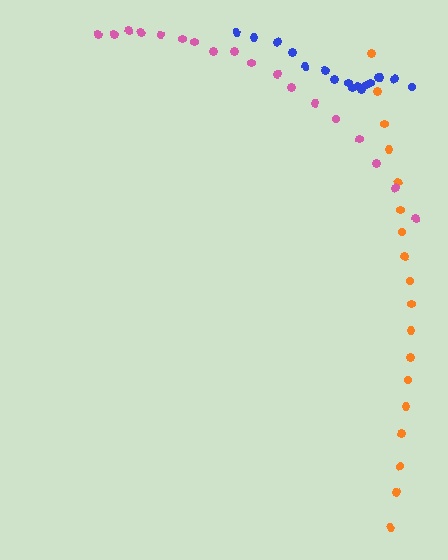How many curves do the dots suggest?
There are 3 distinct paths.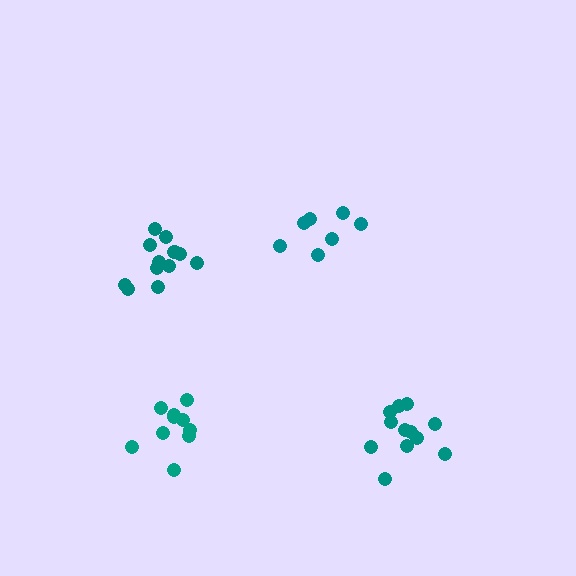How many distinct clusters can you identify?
There are 4 distinct clusters.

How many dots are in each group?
Group 1: 12 dots, Group 2: 7 dots, Group 3: 12 dots, Group 4: 10 dots (41 total).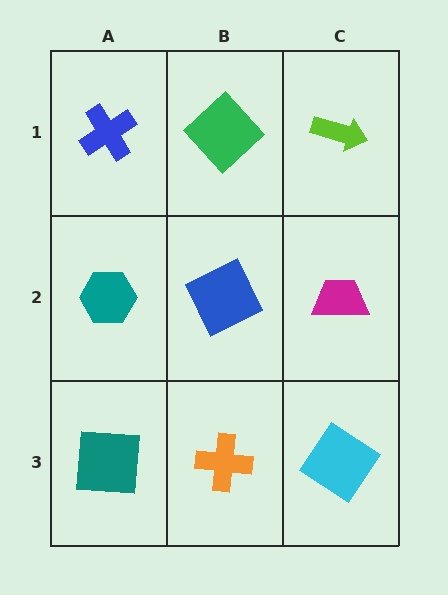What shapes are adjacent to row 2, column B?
A green diamond (row 1, column B), an orange cross (row 3, column B), a teal hexagon (row 2, column A), a magenta trapezoid (row 2, column C).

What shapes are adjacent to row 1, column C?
A magenta trapezoid (row 2, column C), a green diamond (row 1, column B).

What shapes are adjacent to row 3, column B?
A blue square (row 2, column B), a teal square (row 3, column A), a cyan diamond (row 3, column C).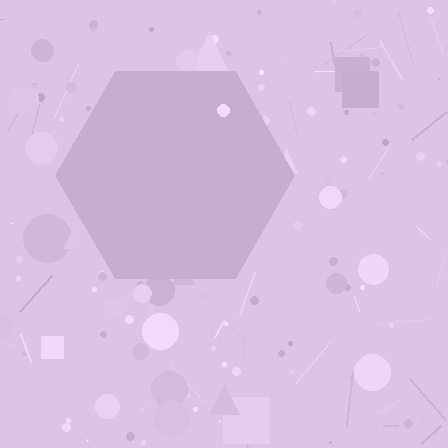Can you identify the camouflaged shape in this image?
The camouflaged shape is a hexagon.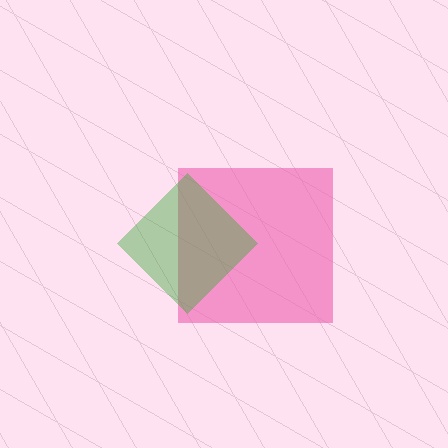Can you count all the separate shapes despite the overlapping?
Yes, there are 2 separate shapes.